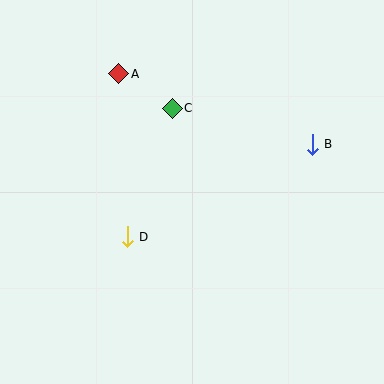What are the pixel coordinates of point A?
Point A is at (119, 74).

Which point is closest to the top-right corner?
Point B is closest to the top-right corner.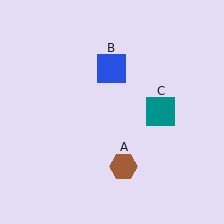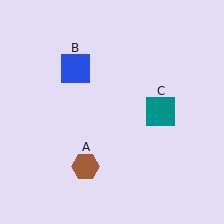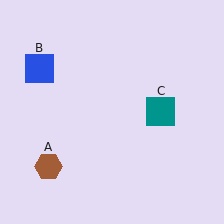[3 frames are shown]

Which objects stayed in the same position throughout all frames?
Teal square (object C) remained stationary.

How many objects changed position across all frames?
2 objects changed position: brown hexagon (object A), blue square (object B).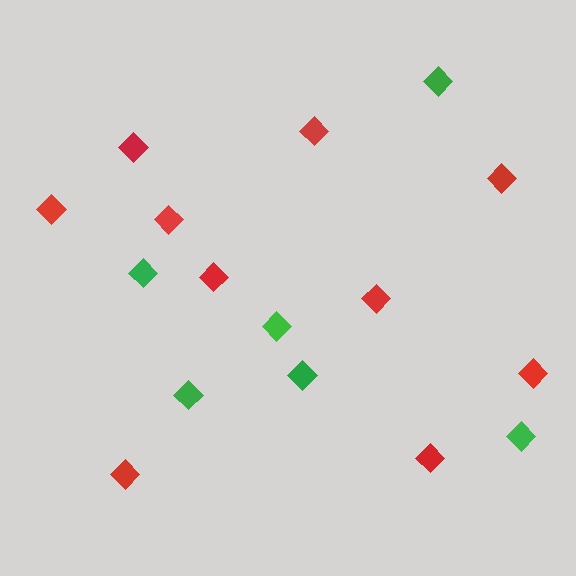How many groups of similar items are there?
There are 2 groups: one group of red diamonds (10) and one group of green diamonds (6).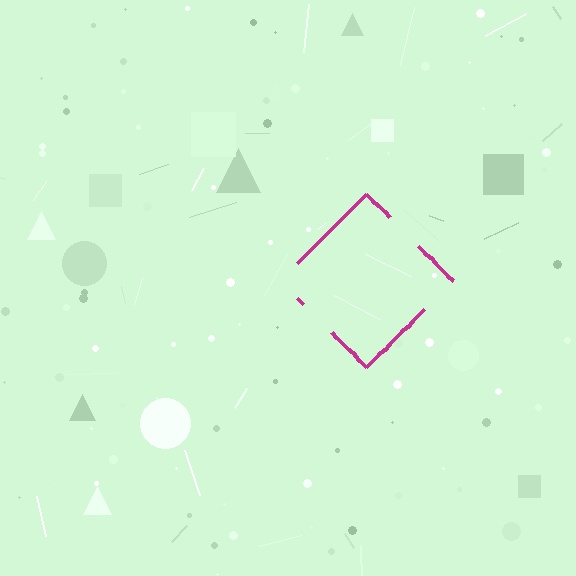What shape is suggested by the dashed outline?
The dashed outline suggests a diamond.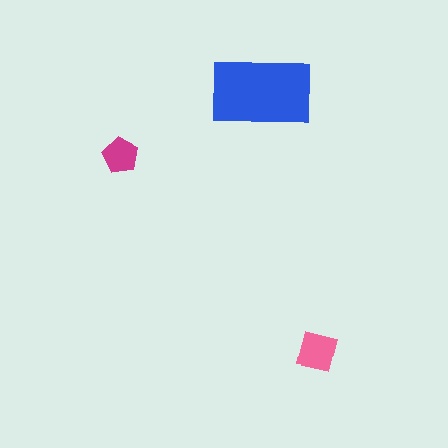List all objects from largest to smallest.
The blue rectangle, the pink square, the magenta pentagon.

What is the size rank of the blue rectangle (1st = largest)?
1st.